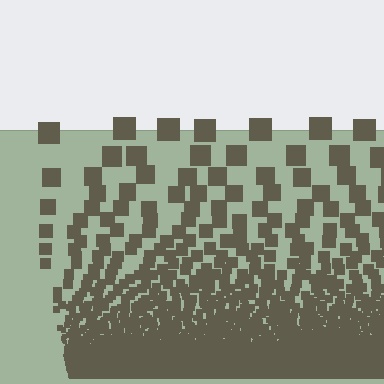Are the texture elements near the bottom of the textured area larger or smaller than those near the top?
Smaller. The gradient is inverted — elements near the bottom are smaller and denser.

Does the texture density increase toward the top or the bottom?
Density increases toward the bottom.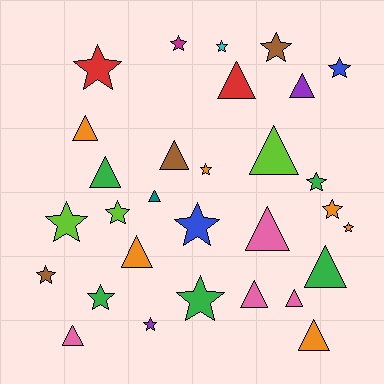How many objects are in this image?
There are 30 objects.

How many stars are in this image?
There are 16 stars.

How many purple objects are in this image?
There are 2 purple objects.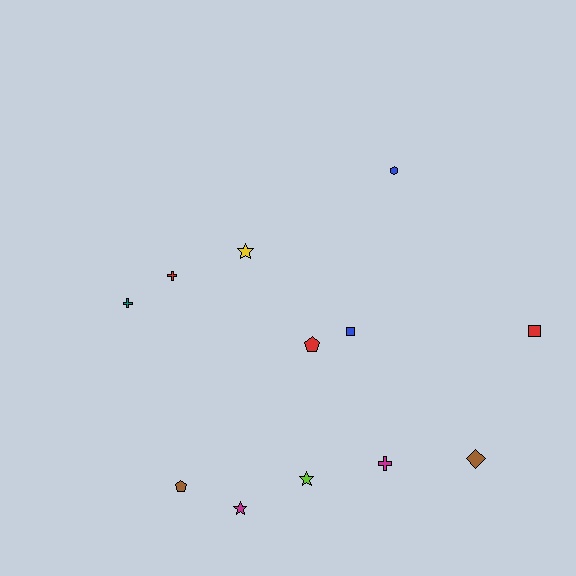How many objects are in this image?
There are 12 objects.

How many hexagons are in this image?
There is 1 hexagon.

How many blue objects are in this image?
There are 2 blue objects.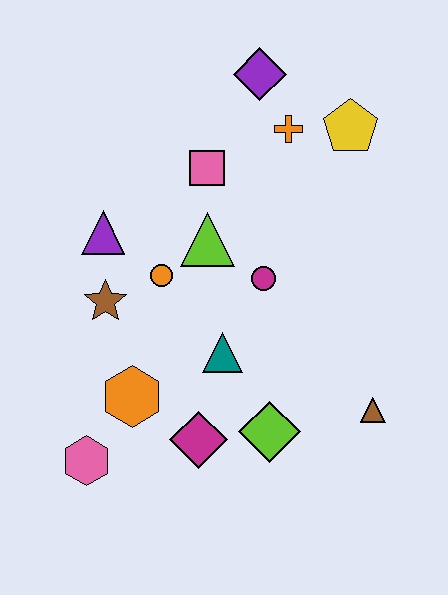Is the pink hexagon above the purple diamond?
No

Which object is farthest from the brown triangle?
The purple diamond is farthest from the brown triangle.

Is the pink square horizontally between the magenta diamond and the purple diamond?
Yes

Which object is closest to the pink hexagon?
The orange hexagon is closest to the pink hexagon.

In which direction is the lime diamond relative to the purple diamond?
The lime diamond is below the purple diamond.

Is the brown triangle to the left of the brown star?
No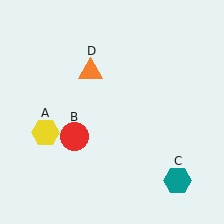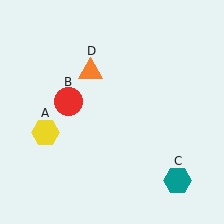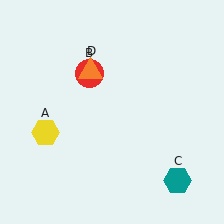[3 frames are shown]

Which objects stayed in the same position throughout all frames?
Yellow hexagon (object A) and teal hexagon (object C) and orange triangle (object D) remained stationary.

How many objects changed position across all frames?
1 object changed position: red circle (object B).